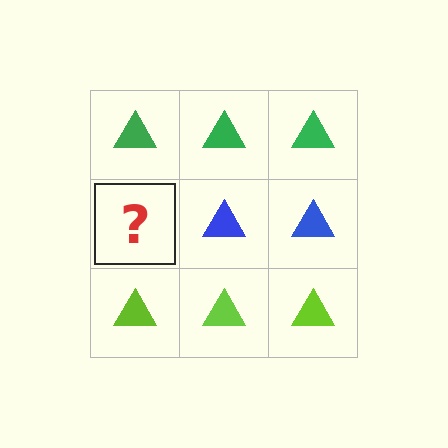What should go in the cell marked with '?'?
The missing cell should contain a blue triangle.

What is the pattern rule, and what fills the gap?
The rule is that each row has a consistent color. The gap should be filled with a blue triangle.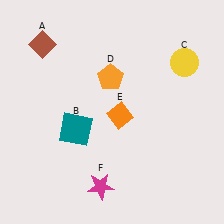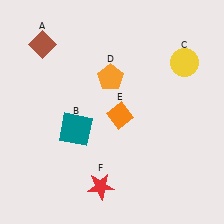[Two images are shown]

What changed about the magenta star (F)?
In Image 1, F is magenta. In Image 2, it changed to red.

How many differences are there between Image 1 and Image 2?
There is 1 difference between the two images.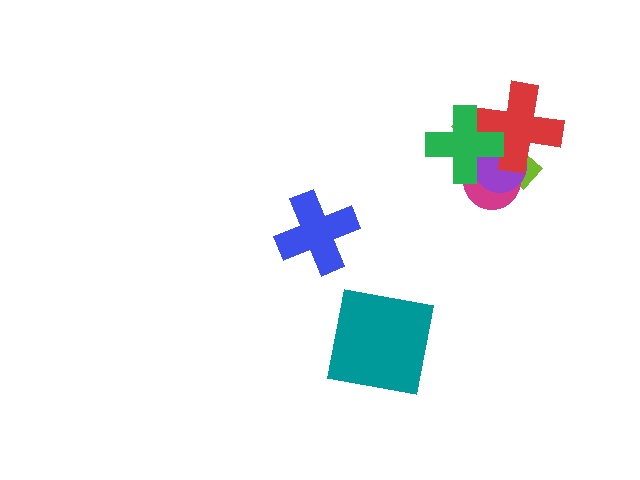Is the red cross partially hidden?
Yes, it is partially covered by another shape.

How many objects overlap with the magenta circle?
4 objects overlap with the magenta circle.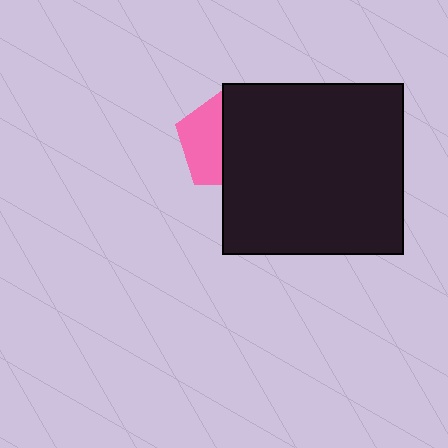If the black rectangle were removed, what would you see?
You would see the complete pink pentagon.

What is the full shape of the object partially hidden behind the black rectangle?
The partially hidden object is a pink pentagon.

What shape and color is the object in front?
The object in front is a black rectangle.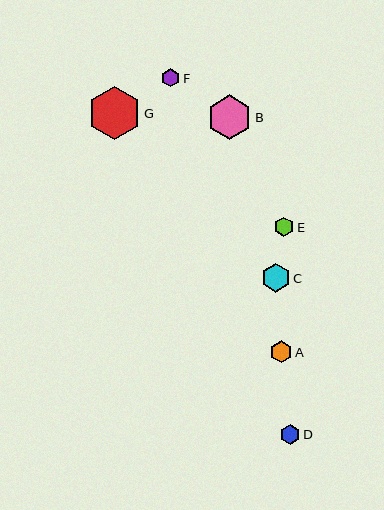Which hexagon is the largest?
Hexagon G is the largest with a size of approximately 54 pixels.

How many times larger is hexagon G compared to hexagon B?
Hexagon G is approximately 1.2 times the size of hexagon B.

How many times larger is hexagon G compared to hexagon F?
Hexagon G is approximately 3.0 times the size of hexagon F.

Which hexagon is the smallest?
Hexagon F is the smallest with a size of approximately 18 pixels.